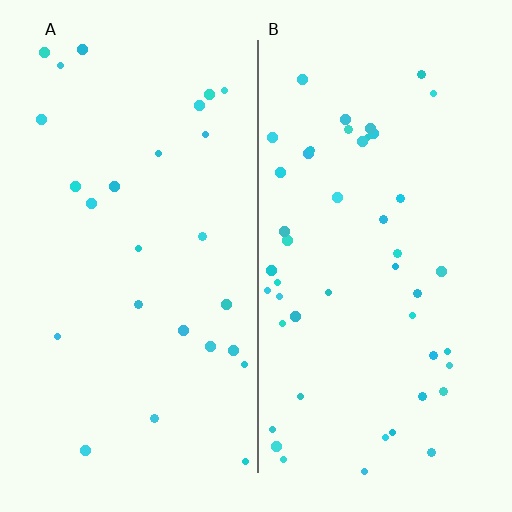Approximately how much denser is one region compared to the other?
Approximately 1.8× — region B over region A.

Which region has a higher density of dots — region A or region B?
B (the right).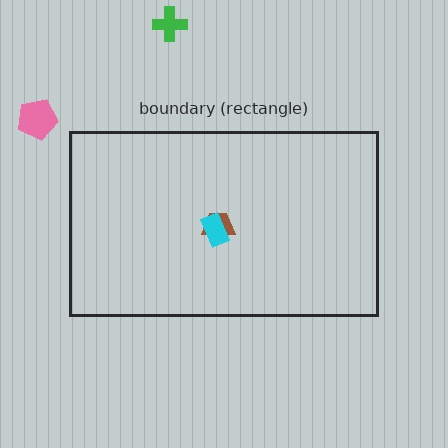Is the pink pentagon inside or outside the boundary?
Outside.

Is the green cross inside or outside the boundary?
Outside.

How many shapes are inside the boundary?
2 inside, 2 outside.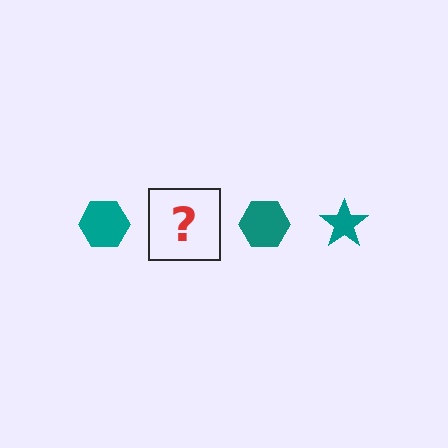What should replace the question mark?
The question mark should be replaced with a teal star.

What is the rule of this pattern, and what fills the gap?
The rule is that the pattern cycles through hexagon, star shapes in teal. The gap should be filled with a teal star.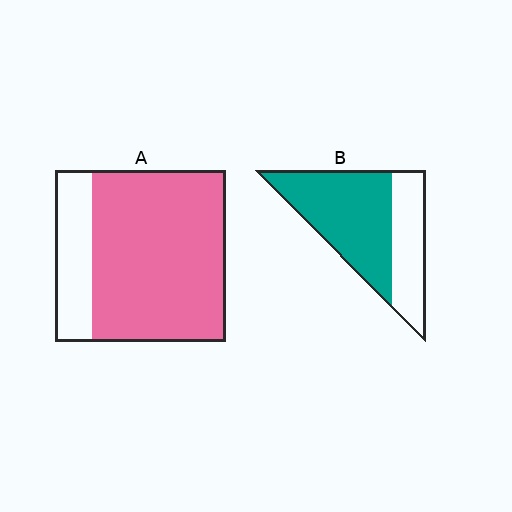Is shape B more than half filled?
Yes.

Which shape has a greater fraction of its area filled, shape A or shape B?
Shape A.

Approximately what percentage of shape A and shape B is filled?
A is approximately 80% and B is approximately 65%.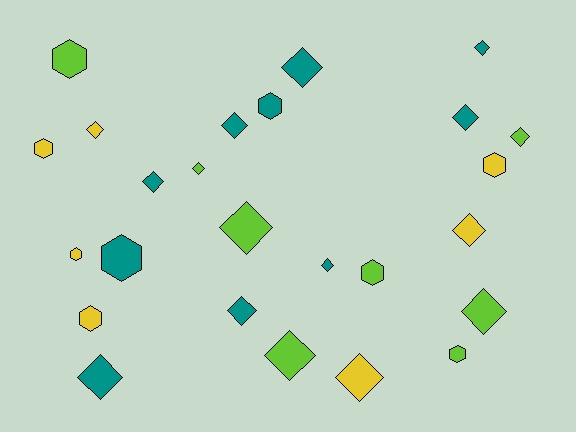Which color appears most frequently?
Teal, with 10 objects.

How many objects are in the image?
There are 25 objects.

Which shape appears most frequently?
Diamond, with 16 objects.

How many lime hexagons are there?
There are 3 lime hexagons.